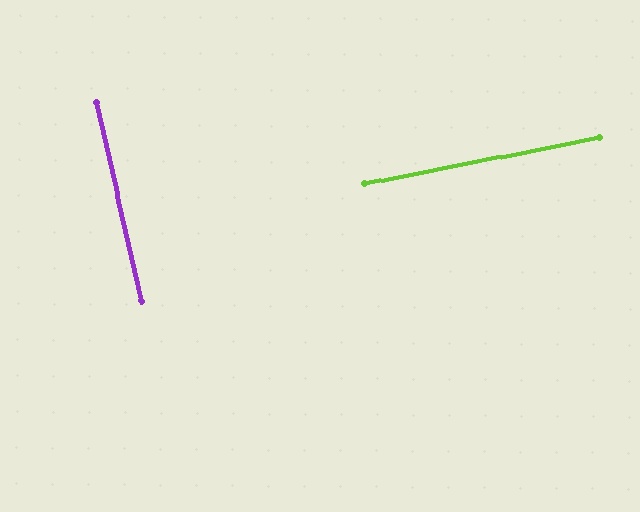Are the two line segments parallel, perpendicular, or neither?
Perpendicular — they meet at approximately 89°.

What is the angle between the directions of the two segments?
Approximately 89 degrees.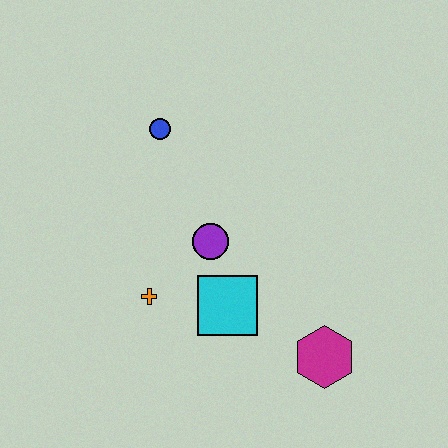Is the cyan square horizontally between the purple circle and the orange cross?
No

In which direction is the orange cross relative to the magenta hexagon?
The orange cross is to the left of the magenta hexagon.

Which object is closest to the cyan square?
The purple circle is closest to the cyan square.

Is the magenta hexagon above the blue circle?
No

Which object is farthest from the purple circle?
The magenta hexagon is farthest from the purple circle.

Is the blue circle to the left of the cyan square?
Yes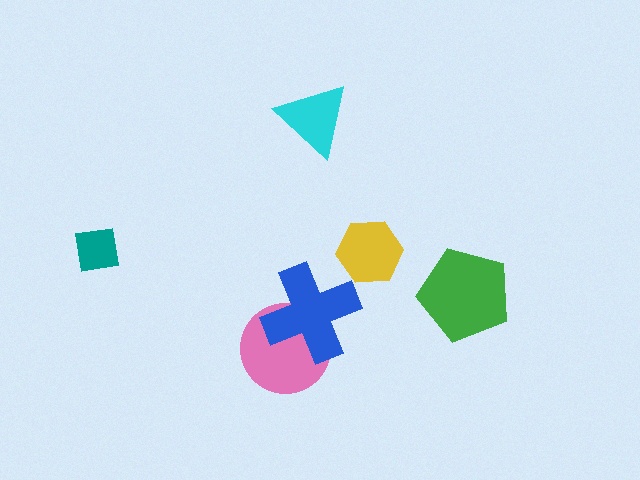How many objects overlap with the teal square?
0 objects overlap with the teal square.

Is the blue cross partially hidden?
No, no other shape covers it.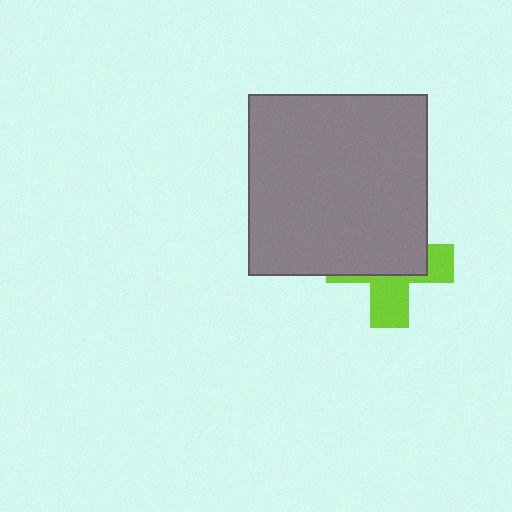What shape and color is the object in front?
The object in front is a gray rectangle.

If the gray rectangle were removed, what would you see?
You would see the complete lime cross.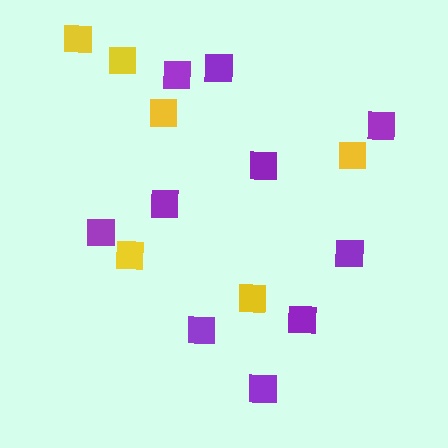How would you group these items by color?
There are 2 groups: one group of yellow squares (6) and one group of purple squares (10).